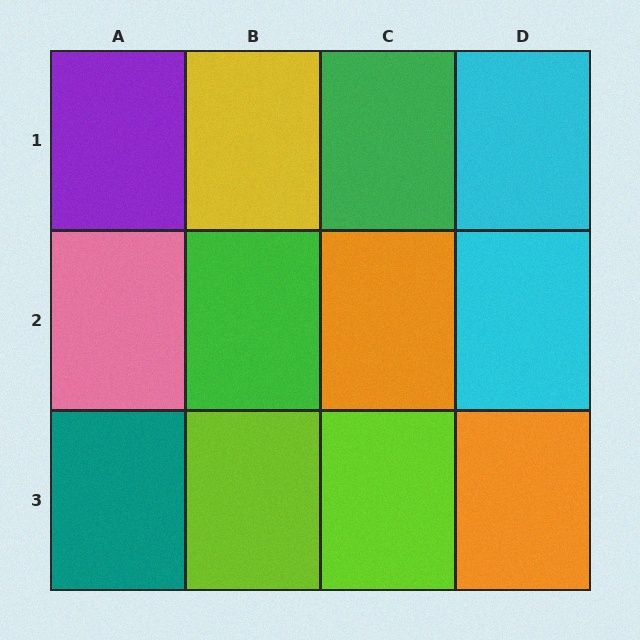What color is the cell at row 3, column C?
Lime.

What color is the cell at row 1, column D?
Cyan.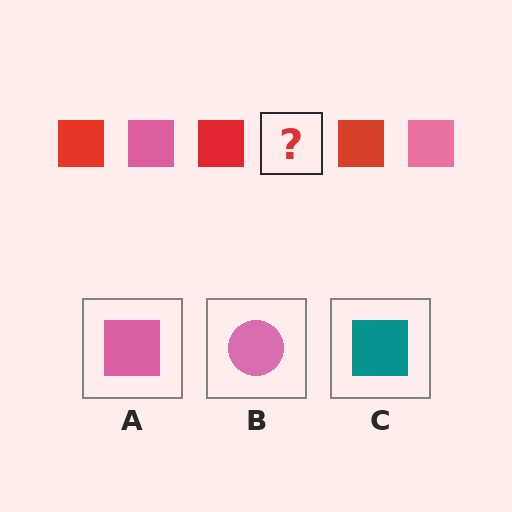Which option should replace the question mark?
Option A.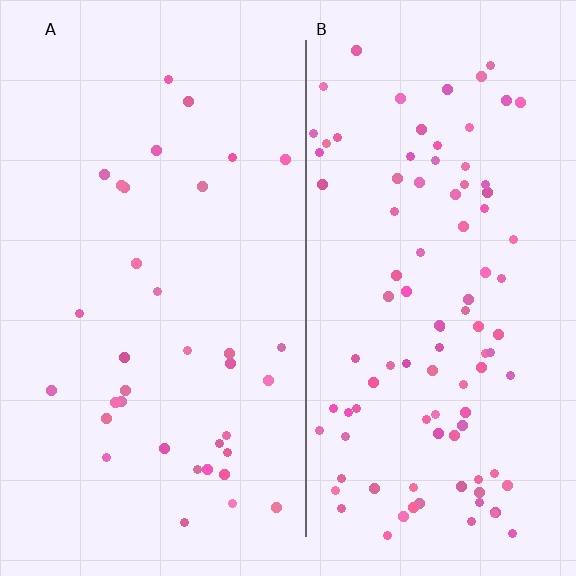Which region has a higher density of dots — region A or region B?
B (the right).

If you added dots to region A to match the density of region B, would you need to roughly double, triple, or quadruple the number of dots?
Approximately triple.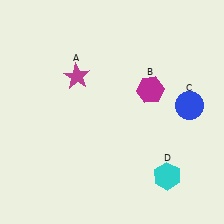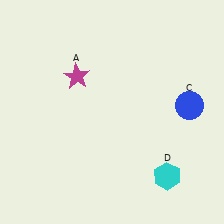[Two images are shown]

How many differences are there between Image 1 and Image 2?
There is 1 difference between the two images.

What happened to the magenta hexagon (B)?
The magenta hexagon (B) was removed in Image 2. It was in the top-right area of Image 1.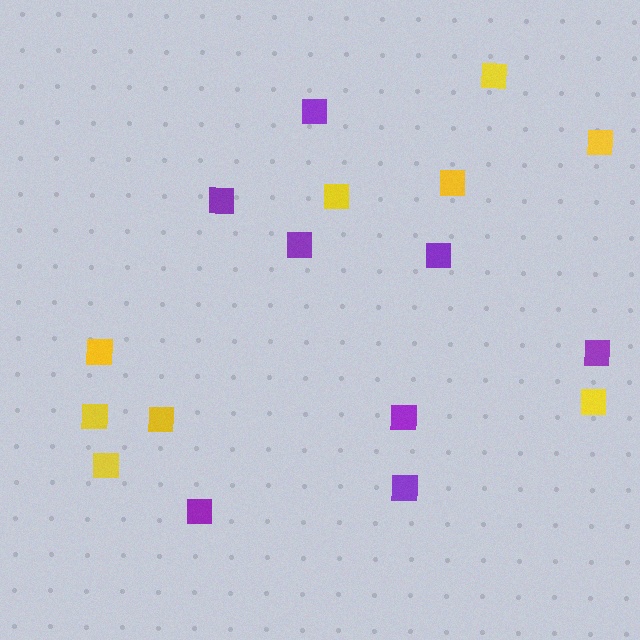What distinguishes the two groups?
There are 2 groups: one group of purple squares (8) and one group of yellow squares (9).